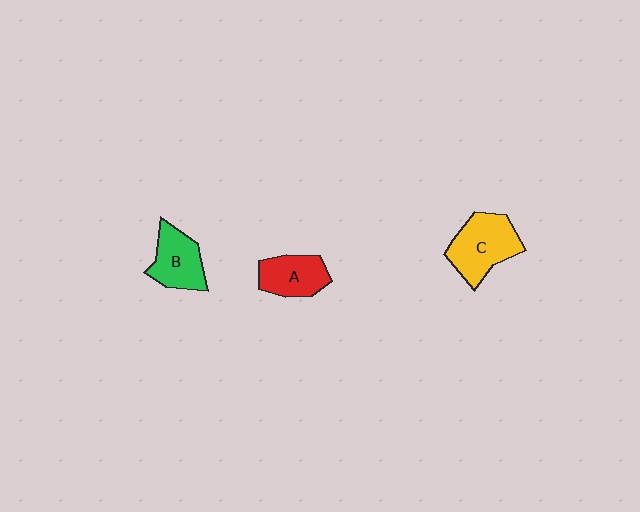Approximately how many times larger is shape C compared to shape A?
Approximately 1.4 times.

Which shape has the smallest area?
Shape A (red).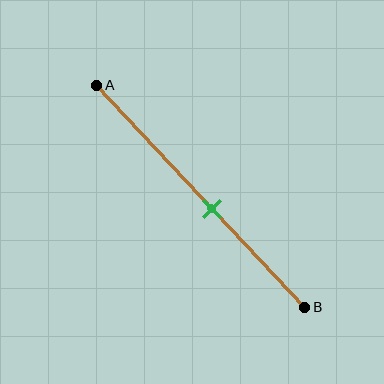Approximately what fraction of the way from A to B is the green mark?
The green mark is approximately 55% of the way from A to B.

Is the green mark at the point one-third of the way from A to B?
No, the mark is at about 55% from A, not at the 33% one-third point.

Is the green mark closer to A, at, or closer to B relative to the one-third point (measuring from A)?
The green mark is closer to point B than the one-third point of segment AB.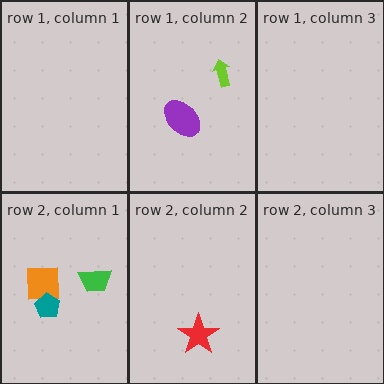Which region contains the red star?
The row 2, column 2 region.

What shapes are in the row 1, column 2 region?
The lime arrow, the purple ellipse.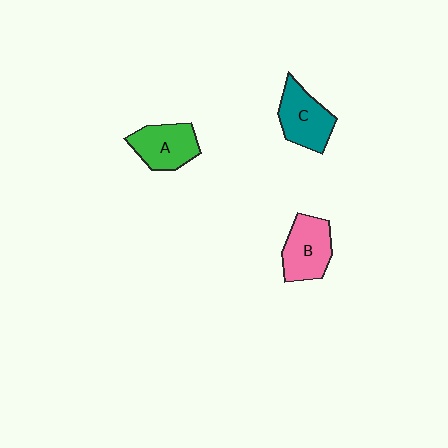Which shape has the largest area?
Shape B (pink).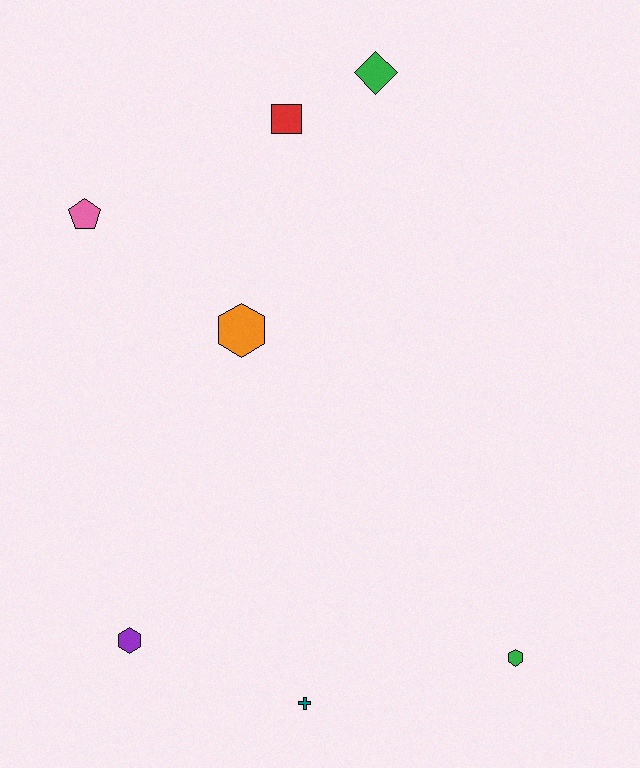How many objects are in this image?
There are 7 objects.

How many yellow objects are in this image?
There are no yellow objects.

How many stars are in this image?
There are no stars.